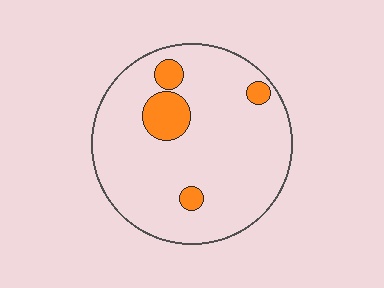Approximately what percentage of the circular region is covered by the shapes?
Approximately 10%.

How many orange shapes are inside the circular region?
4.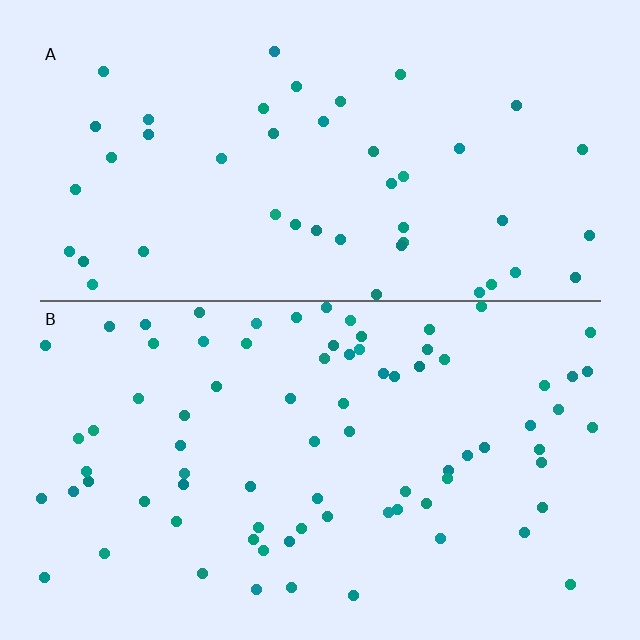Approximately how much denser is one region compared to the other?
Approximately 1.7× — region B over region A.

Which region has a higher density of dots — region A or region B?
B (the bottom).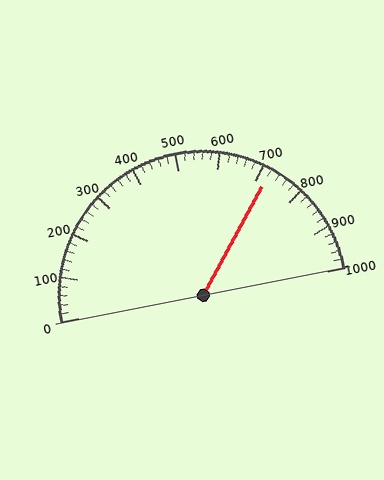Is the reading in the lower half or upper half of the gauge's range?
The reading is in the upper half of the range (0 to 1000).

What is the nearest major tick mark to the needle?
The nearest major tick mark is 700.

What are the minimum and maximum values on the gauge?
The gauge ranges from 0 to 1000.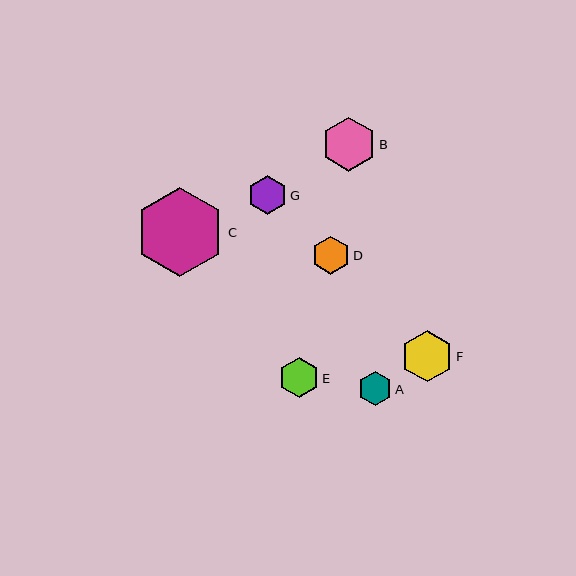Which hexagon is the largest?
Hexagon C is the largest with a size of approximately 89 pixels.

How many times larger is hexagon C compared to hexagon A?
Hexagon C is approximately 2.6 times the size of hexagon A.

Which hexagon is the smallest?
Hexagon A is the smallest with a size of approximately 34 pixels.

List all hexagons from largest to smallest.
From largest to smallest: C, B, F, E, G, D, A.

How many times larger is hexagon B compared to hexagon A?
Hexagon B is approximately 1.6 times the size of hexagon A.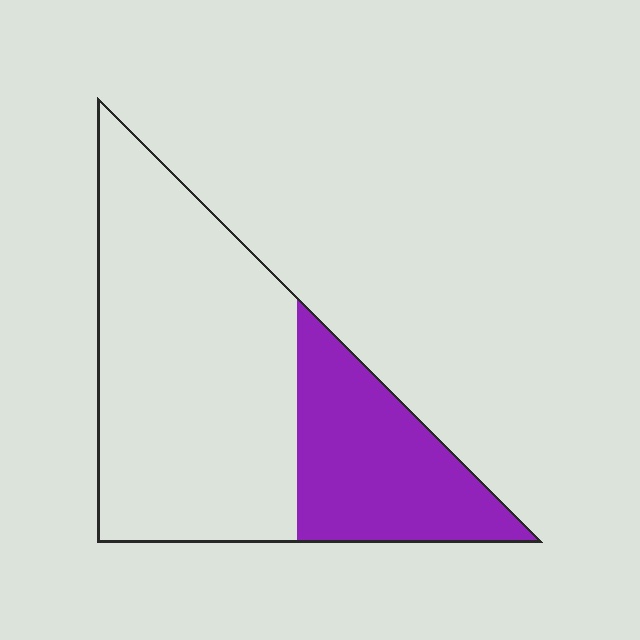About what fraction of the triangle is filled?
About one third (1/3).